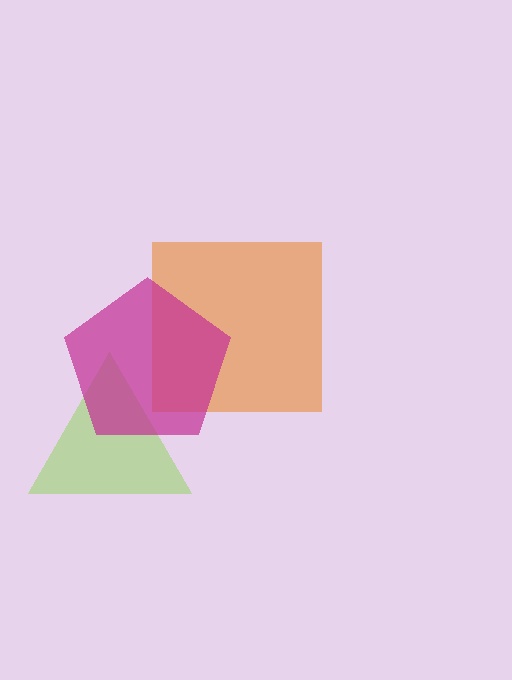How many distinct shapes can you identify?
There are 3 distinct shapes: an orange square, a lime triangle, a magenta pentagon.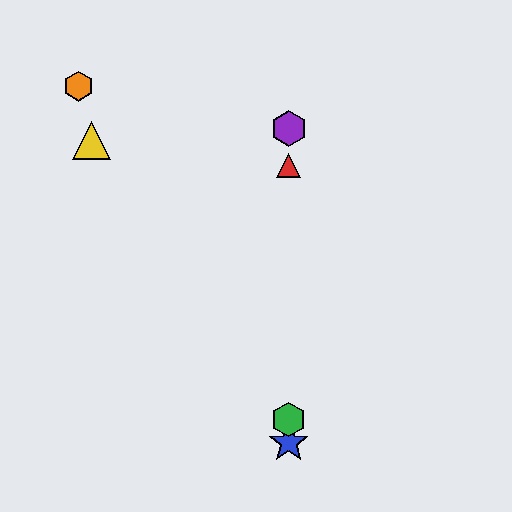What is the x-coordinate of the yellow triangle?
The yellow triangle is at x≈91.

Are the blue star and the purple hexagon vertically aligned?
Yes, both are at x≈289.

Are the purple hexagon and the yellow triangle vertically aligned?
No, the purple hexagon is at x≈289 and the yellow triangle is at x≈91.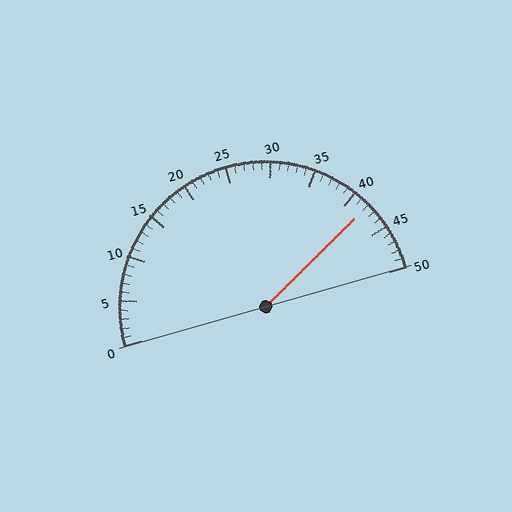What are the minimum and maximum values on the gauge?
The gauge ranges from 0 to 50.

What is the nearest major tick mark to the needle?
The nearest major tick mark is 40.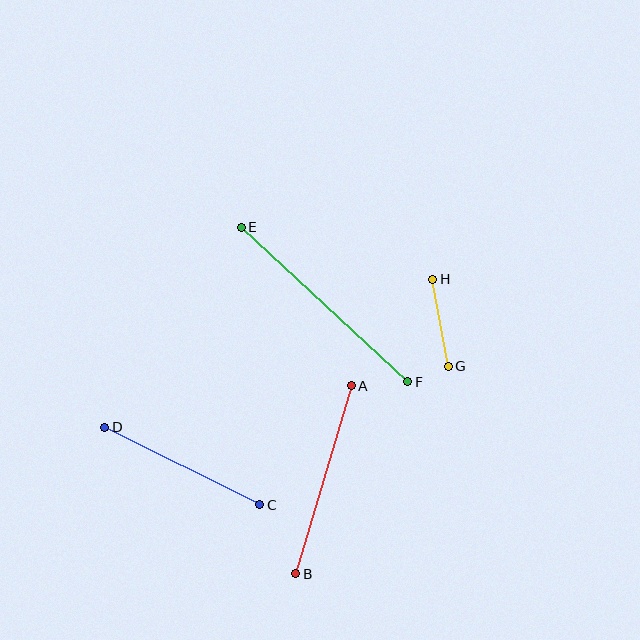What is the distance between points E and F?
The distance is approximately 227 pixels.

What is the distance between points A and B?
The distance is approximately 196 pixels.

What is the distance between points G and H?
The distance is approximately 88 pixels.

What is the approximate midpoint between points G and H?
The midpoint is at approximately (440, 323) pixels.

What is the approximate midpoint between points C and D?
The midpoint is at approximately (182, 466) pixels.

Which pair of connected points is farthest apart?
Points E and F are farthest apart.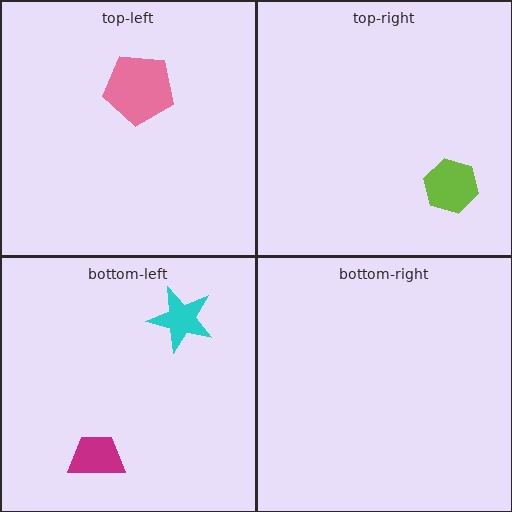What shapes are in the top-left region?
The pink pentagon.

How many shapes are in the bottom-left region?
2.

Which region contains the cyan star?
The bottom-left region.